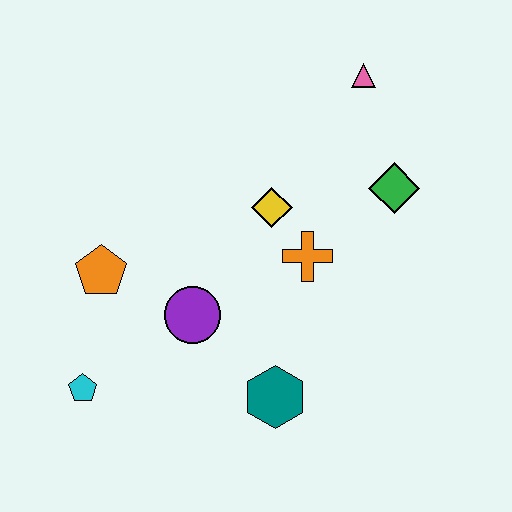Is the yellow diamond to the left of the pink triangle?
Yes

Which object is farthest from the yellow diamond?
The cyan pentagon is farthest from the yellow diamond.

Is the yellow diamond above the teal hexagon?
Yes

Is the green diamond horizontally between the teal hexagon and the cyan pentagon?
No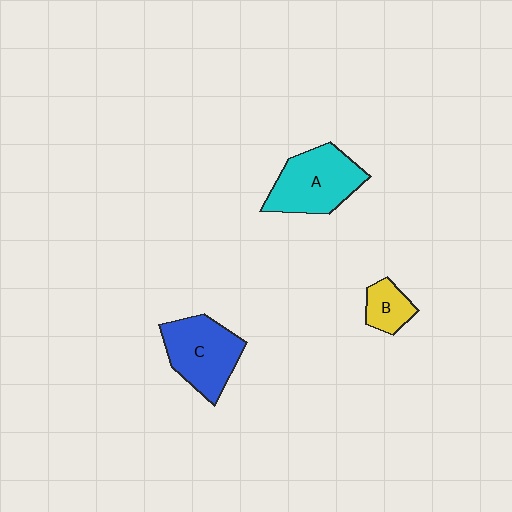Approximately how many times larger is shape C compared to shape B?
Approximately 2.4 times.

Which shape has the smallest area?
Shape B (yellow).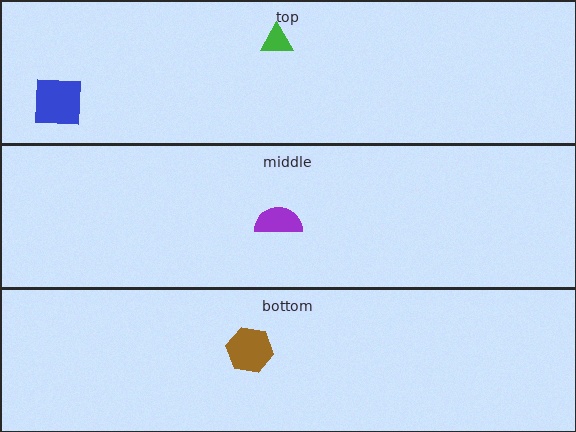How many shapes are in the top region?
2.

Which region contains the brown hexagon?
The bottom region.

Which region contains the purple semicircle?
The middle region.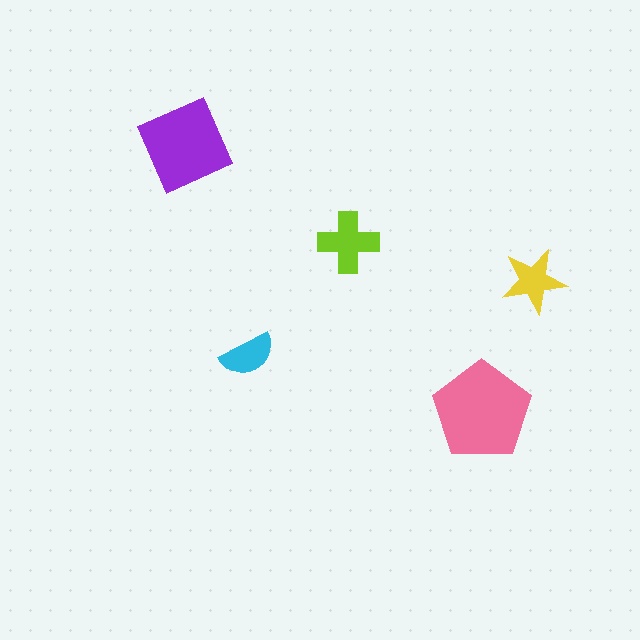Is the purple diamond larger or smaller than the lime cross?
Larger.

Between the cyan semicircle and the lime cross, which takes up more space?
The lime cross.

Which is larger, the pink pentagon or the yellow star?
The pink pentagon.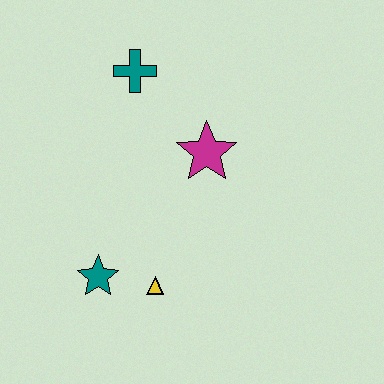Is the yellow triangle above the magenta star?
No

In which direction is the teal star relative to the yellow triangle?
The teal star is to the left of the yellow triangle.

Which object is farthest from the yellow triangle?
The teal cross is farthest from the yellow triangle.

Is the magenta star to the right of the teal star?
Yes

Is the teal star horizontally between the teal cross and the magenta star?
No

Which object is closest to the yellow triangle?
The teal star is closest to the yellow triangle.